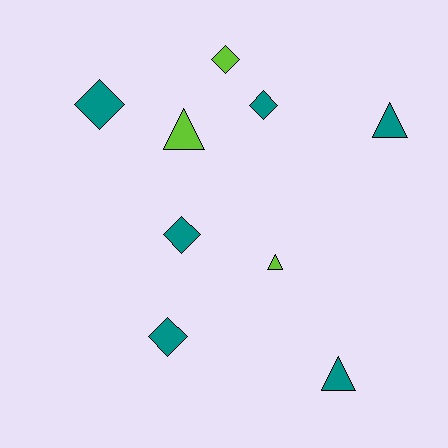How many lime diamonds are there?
There is 1 lime diamond.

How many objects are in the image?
There are 9 objects.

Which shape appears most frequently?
Diamond, with 5 objects.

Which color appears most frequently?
Teal, with 6 objects.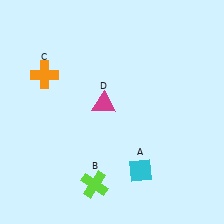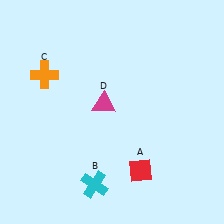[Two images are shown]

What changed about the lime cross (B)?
In Image 1, B is lime. In Image 2, it changed to cyan.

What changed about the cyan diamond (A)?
In Image 1, A is cyan. In Image 2, it changed to red.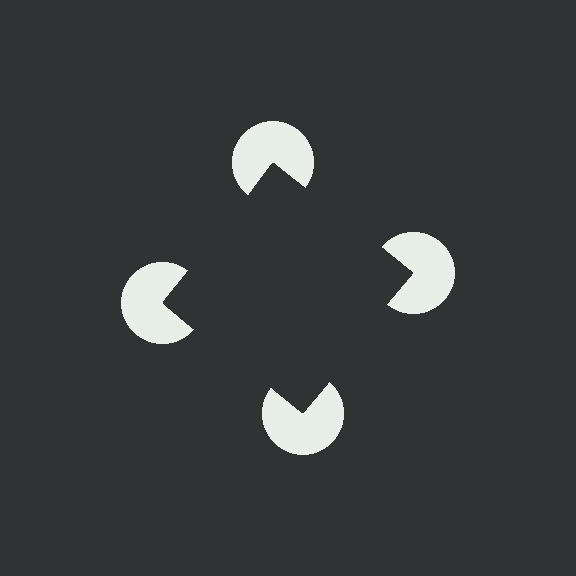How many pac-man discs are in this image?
There are 4 — one at each vertex of the illusory square.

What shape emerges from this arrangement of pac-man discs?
An illusory square — its edges are inferred from the aligned wedge cuts in the pac-man discs, not physically drawn.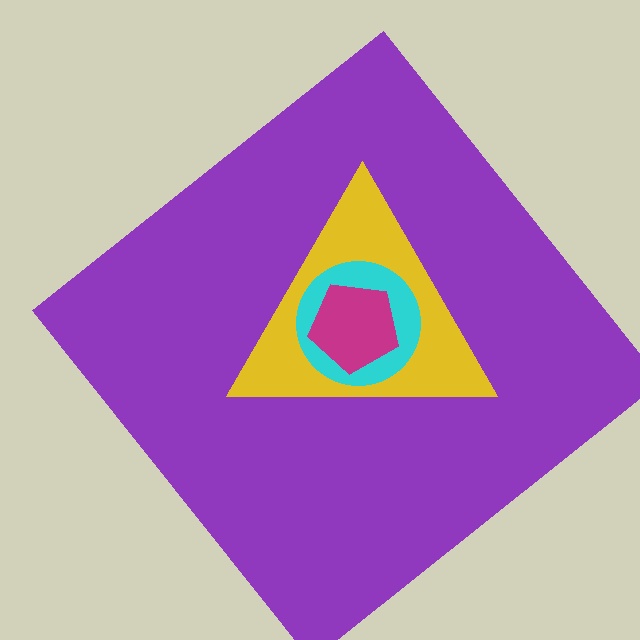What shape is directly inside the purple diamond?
The yellow triangle.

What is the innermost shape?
The magenta pentagon.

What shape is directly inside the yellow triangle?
The cyan circle.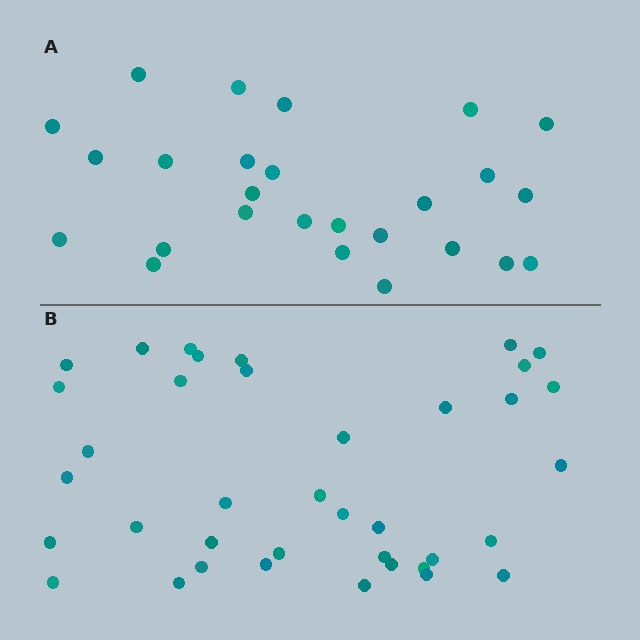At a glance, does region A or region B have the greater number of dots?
Region B (the bottom region) has more dots.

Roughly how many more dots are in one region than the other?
Region B has roughly 12 or so more dots than region A.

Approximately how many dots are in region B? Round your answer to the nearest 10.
About 40 dots. (The exact count is 38, which rounds to 40.)